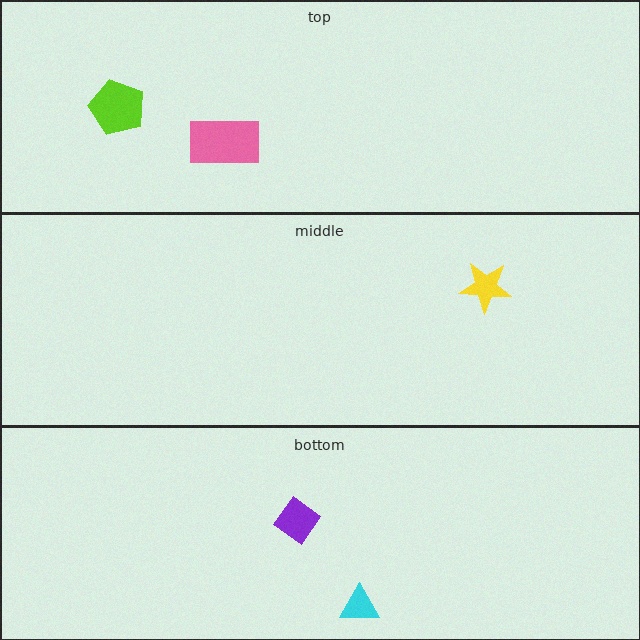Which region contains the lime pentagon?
The top region.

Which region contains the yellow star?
The middle region.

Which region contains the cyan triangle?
The bottom region.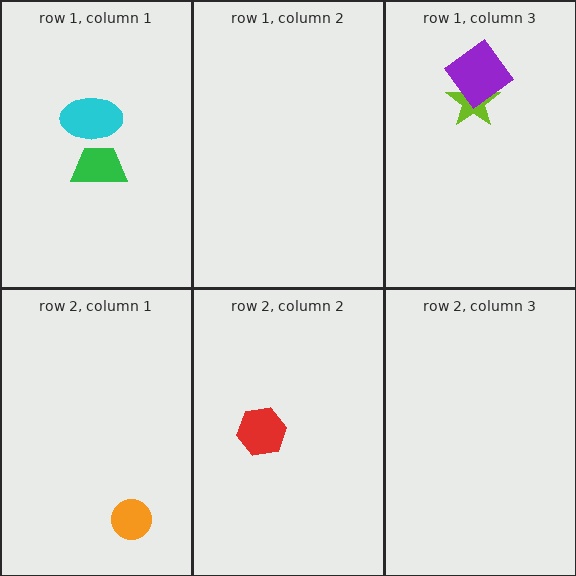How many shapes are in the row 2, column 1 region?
1.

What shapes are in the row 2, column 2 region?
The red hexagon.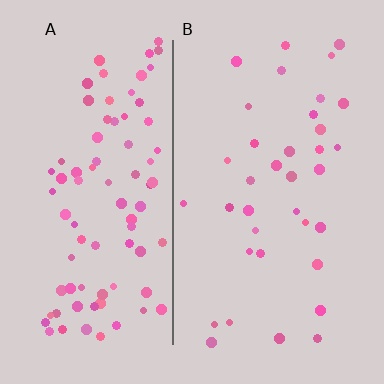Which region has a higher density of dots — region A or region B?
A (the left).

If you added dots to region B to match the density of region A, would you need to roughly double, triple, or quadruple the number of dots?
Approximately double.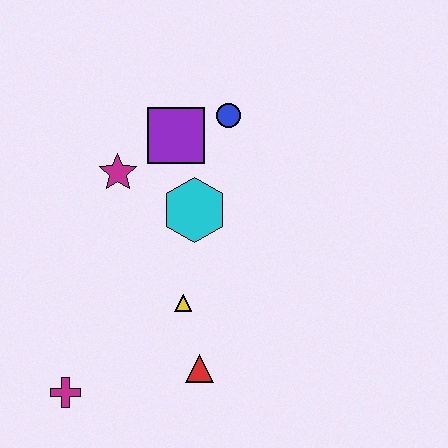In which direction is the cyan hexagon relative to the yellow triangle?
The cyan hexagon is above the yellow triangle.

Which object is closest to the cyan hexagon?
The purple square is closest to the cyan hexagon.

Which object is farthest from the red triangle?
The blue circle is farthest from the red triangle.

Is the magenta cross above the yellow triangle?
No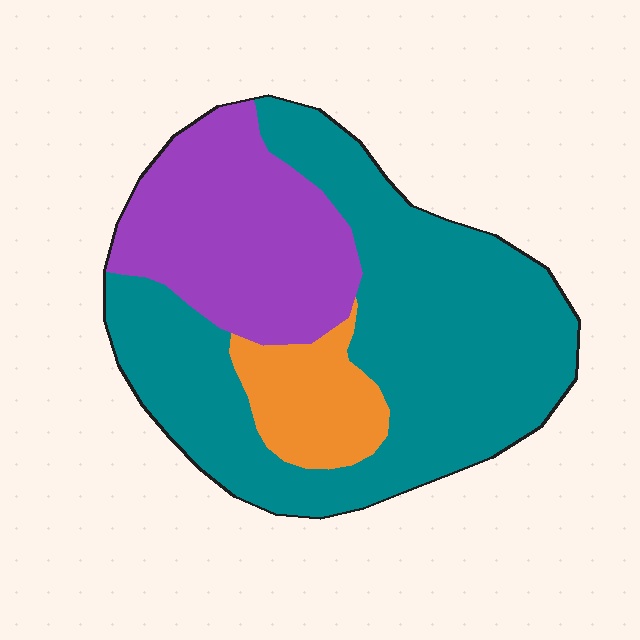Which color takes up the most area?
Teal, at roughly 60%.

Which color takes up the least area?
Orange, at roughly 10%.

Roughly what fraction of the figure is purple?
Purple covers roughly 30% of the figure.